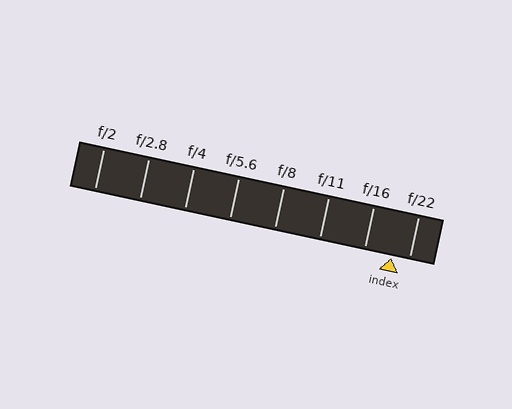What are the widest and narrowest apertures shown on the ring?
The widest aperture shown is f/2 and the narrowest is f/22.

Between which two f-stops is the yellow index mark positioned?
The index mark is between f/16 and f/22.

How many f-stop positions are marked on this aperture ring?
There are 8 f-stop positions marked.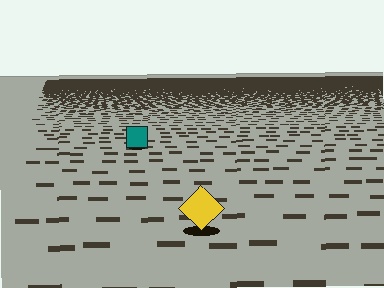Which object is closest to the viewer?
The yellow diamond is closest. The texture marks near it are larger and more spread out.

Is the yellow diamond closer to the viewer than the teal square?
Yes. The yellow diamond is closer — you can tell from the texture gradient: the ground texture is coarser near it.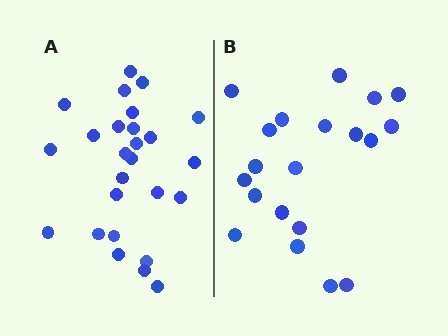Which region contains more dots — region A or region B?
Region A (the left region) has more dots.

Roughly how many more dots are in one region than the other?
Region A has about 6 more dots than region B.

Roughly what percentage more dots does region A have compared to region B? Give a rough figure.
About 30% more.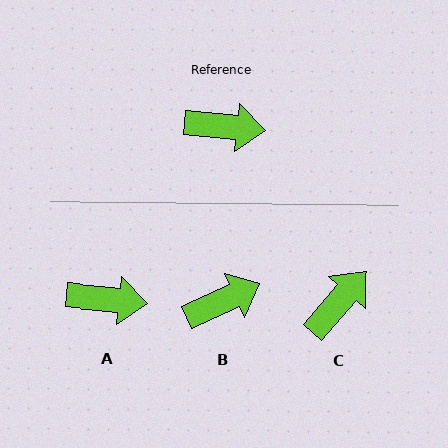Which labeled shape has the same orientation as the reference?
A.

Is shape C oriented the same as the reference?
No, it is off by about 55 degrees.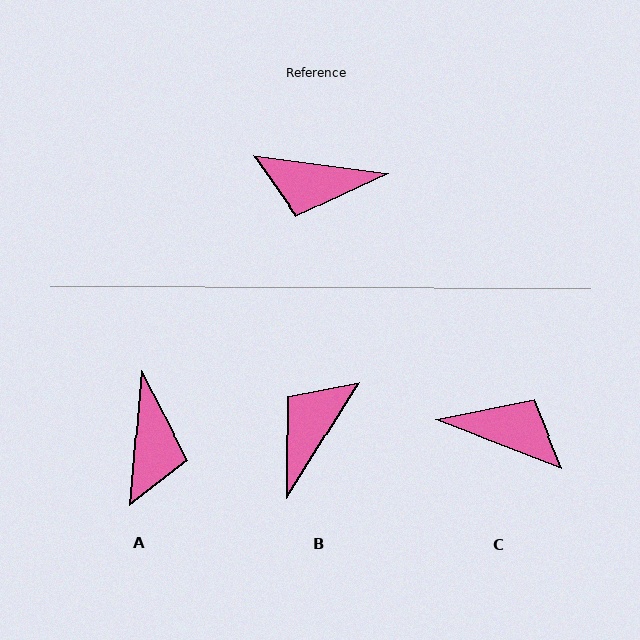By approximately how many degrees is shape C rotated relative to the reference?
Approximately 167 degrees counter-clockwise.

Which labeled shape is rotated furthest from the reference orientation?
C, about 167 degrees away.